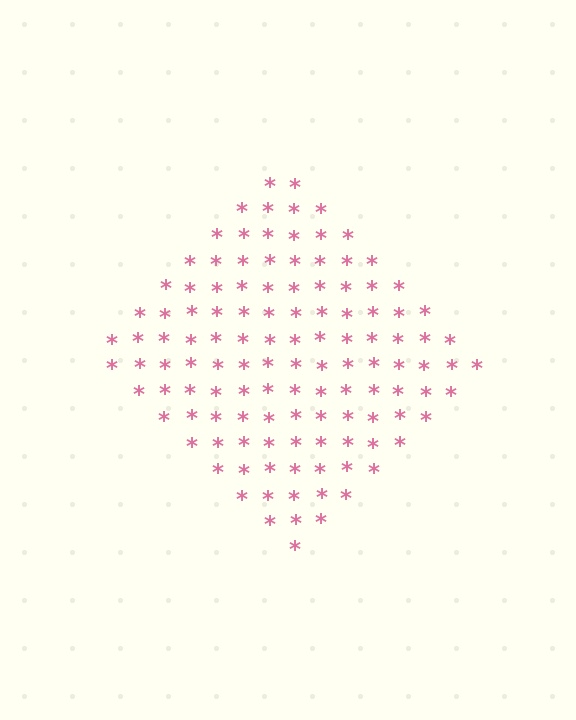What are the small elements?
The small elements are asterisks.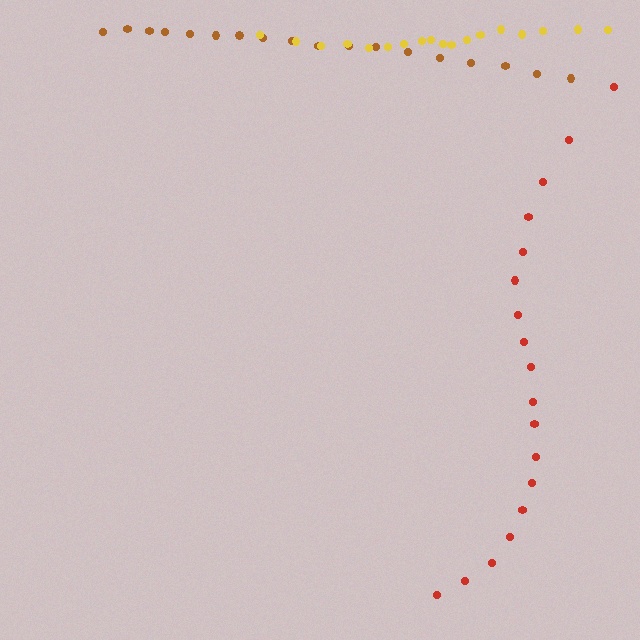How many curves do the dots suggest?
There are 3 distinct paths.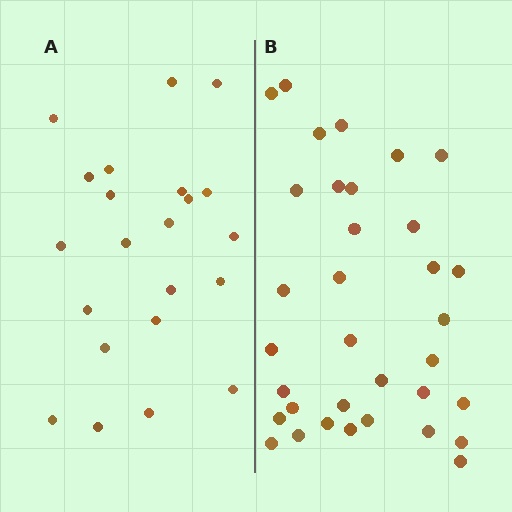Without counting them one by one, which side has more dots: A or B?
Region B (the right region) has more dots.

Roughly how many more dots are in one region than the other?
Region B has roughly 12 or so more dots than region A.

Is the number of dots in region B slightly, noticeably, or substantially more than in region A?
Region B has substantially more. The ratio is roughly 1.5 to 1.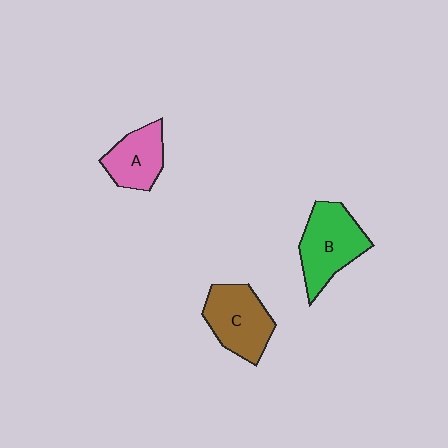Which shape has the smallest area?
Shape A (pink).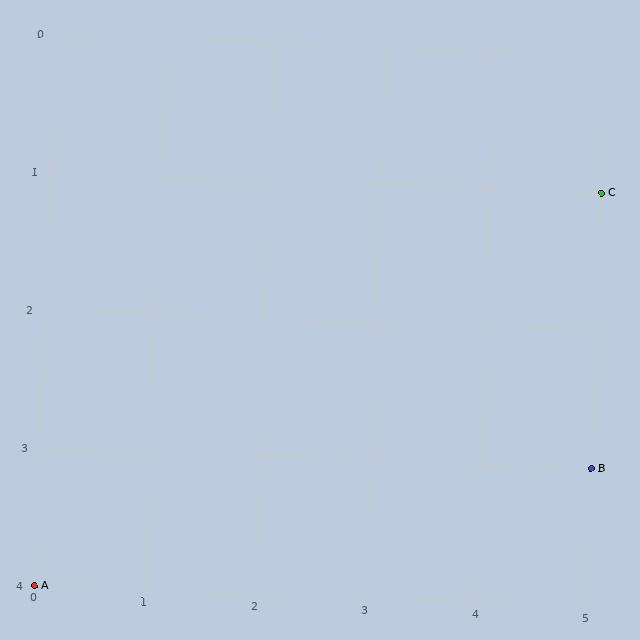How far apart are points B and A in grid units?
Points B and A are 5 columns and 1 row apart (about 5.1 grid units diagonally).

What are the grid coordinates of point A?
Point A is at grid coordinates (0, 4).